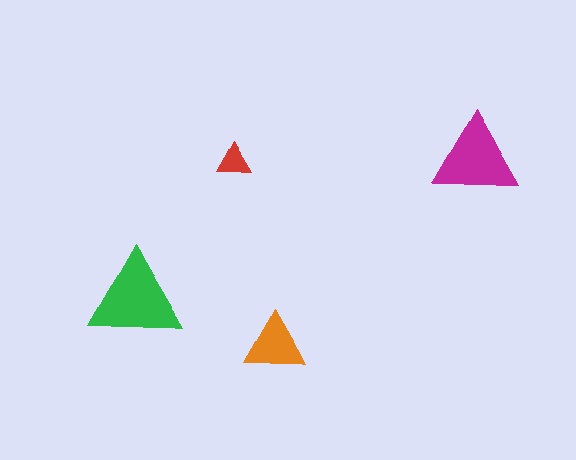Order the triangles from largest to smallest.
the green one, the magenta one, the orange one, the red one.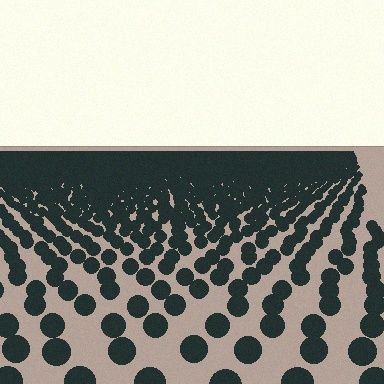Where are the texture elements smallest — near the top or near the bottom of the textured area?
Near the top.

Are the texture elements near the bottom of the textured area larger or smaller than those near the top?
Larger. Near the bottom, elements are closer to the viewer and appear at a bigger on-screen size.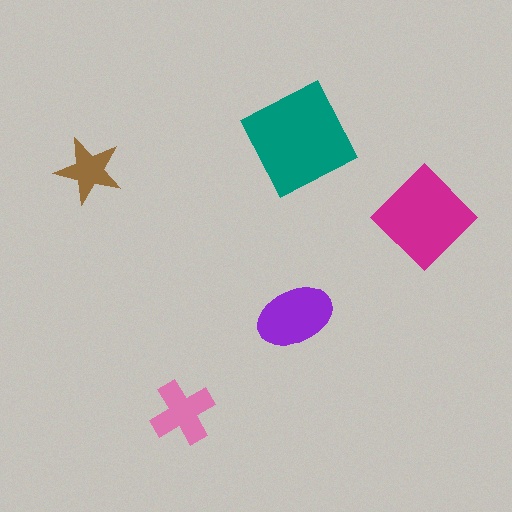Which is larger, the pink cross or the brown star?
The pink cross.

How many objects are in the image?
There are 5 objects in the image.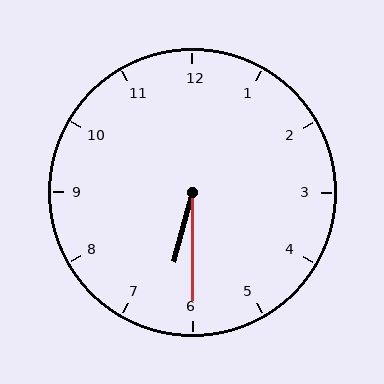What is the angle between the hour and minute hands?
Approximately 15 degrees.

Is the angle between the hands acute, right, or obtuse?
It is acute.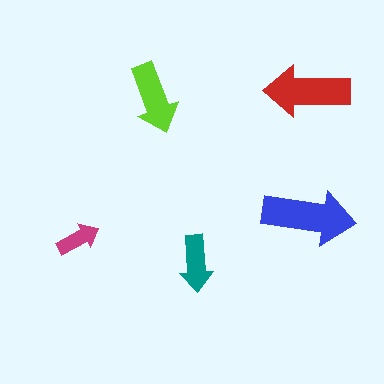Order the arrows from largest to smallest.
the blue one, the red one, the lime one, the teal one, the magenta one.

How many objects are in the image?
There are 5 objects in the image.